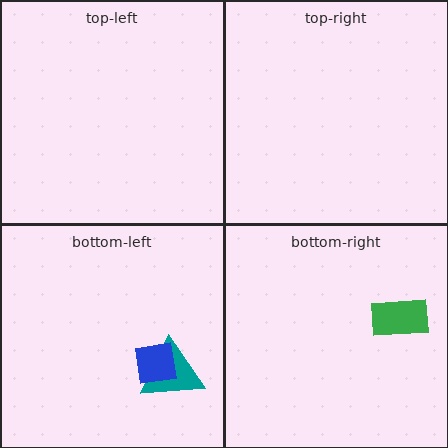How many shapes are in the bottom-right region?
1.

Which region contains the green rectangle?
The bottom-right region.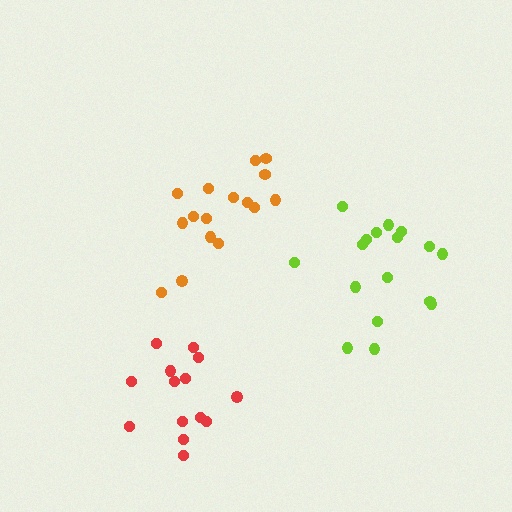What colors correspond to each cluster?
The clusters are colored: red, lime, orange.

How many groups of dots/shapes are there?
There are 3 groups.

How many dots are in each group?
Group 1: 14 dots, Group 2: 17 dots, Group 3: 16 dots (47 total).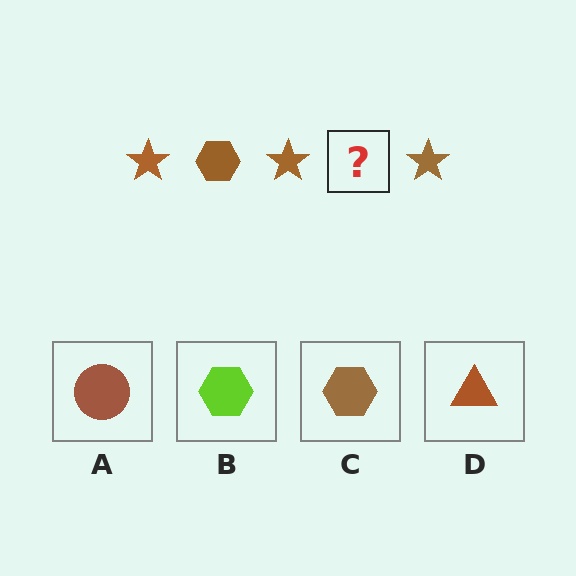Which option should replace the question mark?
Option C.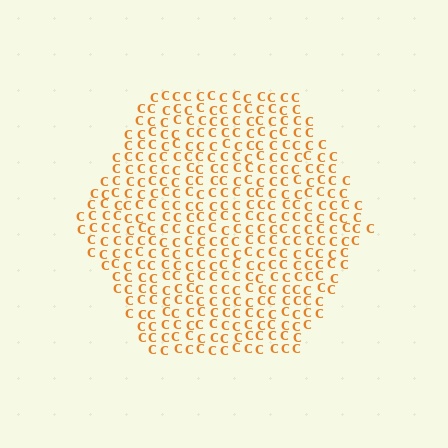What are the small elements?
The small elements are letter C's.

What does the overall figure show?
The overall figure shows a hexagon.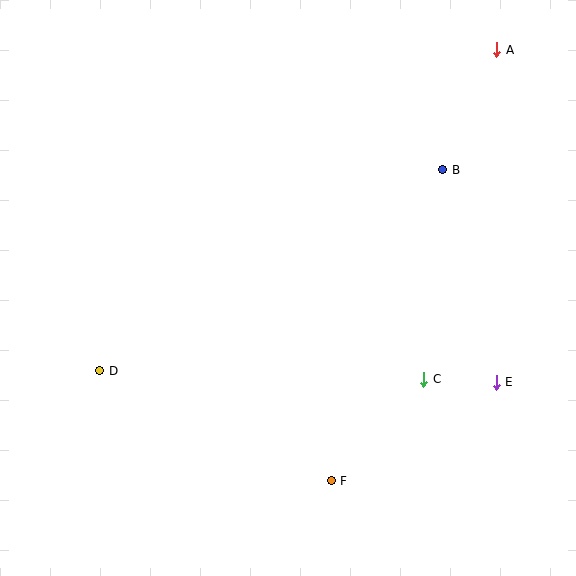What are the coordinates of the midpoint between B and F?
The midpoint between B and F is at (387, 325).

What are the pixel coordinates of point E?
Point E is at (496, 382).